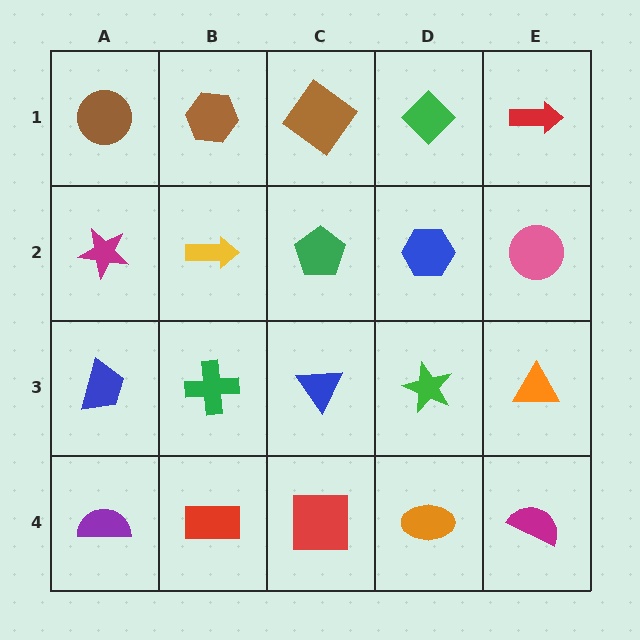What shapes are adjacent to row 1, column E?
A pink circle (row 2, column E), a green diamond (row 1, column D).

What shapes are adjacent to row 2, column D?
A green diamond (row 1, column D), a green star (row 3, column D), a green pentagon (row 2, column C), a pink circle (row 2, column E).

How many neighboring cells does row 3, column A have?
3.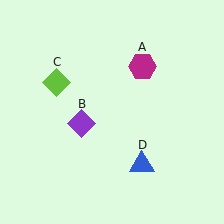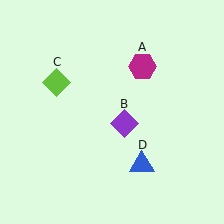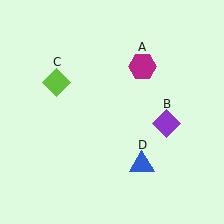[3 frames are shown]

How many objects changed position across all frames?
1 object changed position: purple diamond (object B).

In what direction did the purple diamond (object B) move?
The purple diamond (object B) moved right.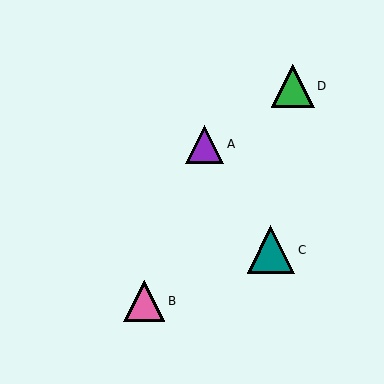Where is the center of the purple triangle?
The center of the purple triangle is at (204, 144).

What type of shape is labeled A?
Shape A is a purple triangle.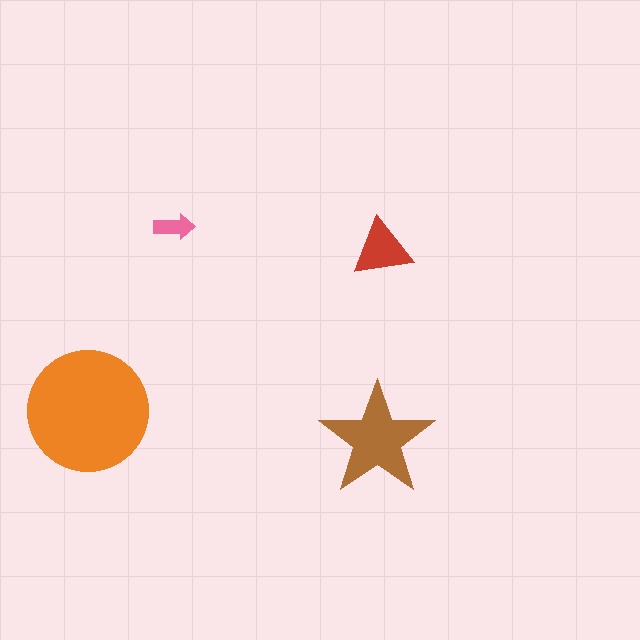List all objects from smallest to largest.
The pink arrow, the red triangle, the brown star, the orange circle.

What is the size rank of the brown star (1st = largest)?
2nd.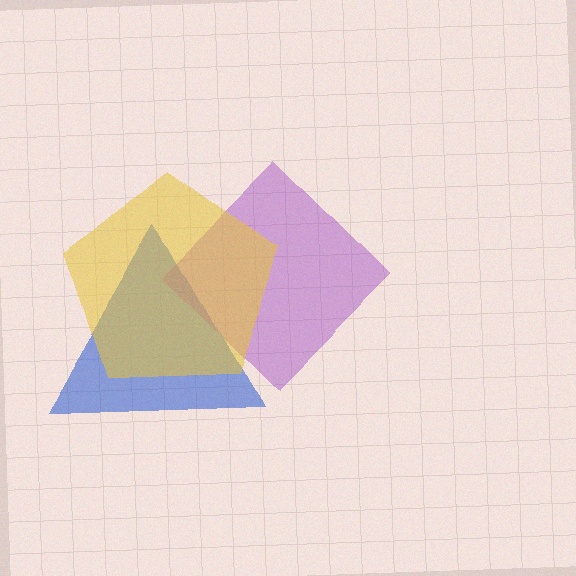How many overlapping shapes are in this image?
There are 3 overlapping shapes in the image.